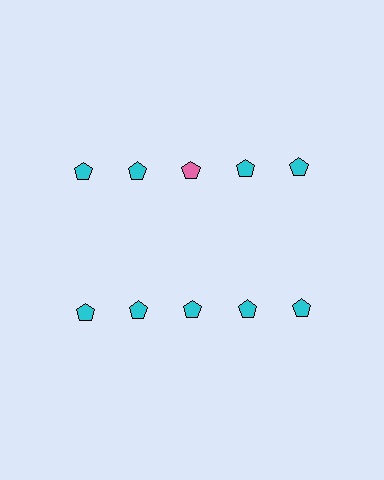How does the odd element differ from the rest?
It has a different color: pink instead of cyan.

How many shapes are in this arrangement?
There are 10 shapes arranged in a grid pattern.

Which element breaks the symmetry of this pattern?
The pink pentagon in the top row, center column breaks the symmetry. All other shapes are cyan pentagons.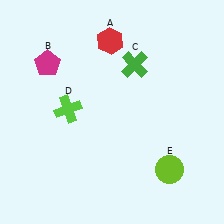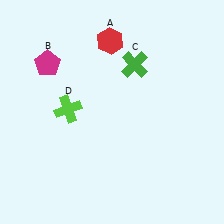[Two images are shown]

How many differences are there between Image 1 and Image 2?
There is 1 difference between the two images.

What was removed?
The lime circle (E) was removed in Image 2.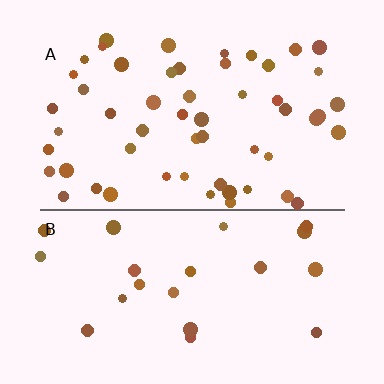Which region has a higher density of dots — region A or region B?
A (the top).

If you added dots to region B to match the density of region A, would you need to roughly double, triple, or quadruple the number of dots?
Approximately double.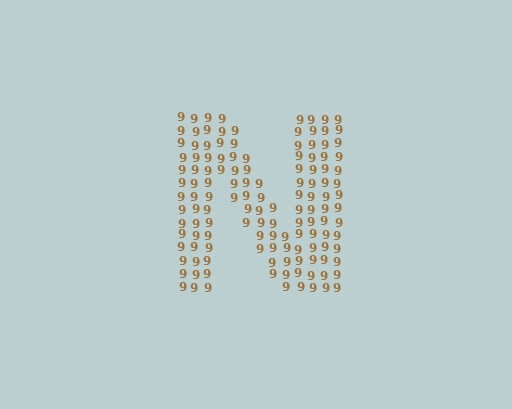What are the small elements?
The small elements are digit 9's.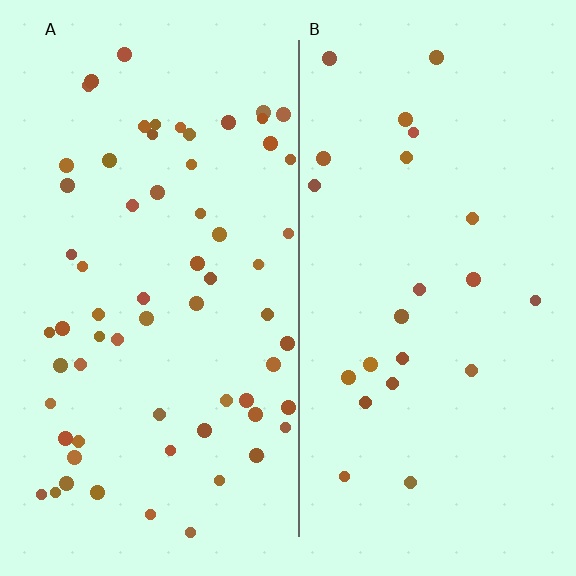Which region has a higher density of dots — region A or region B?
A (the left).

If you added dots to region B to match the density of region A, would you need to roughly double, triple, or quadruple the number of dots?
Approximately triple.